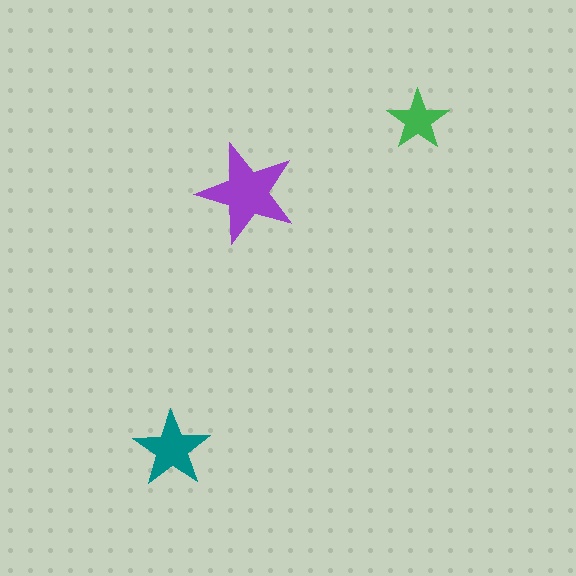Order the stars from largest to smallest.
the purple one, the teal one, the green one.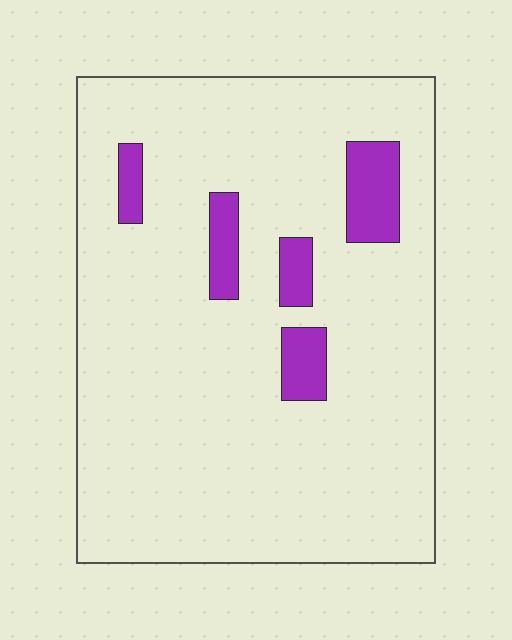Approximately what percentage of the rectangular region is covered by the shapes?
Approximately 10%.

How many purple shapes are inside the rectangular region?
5.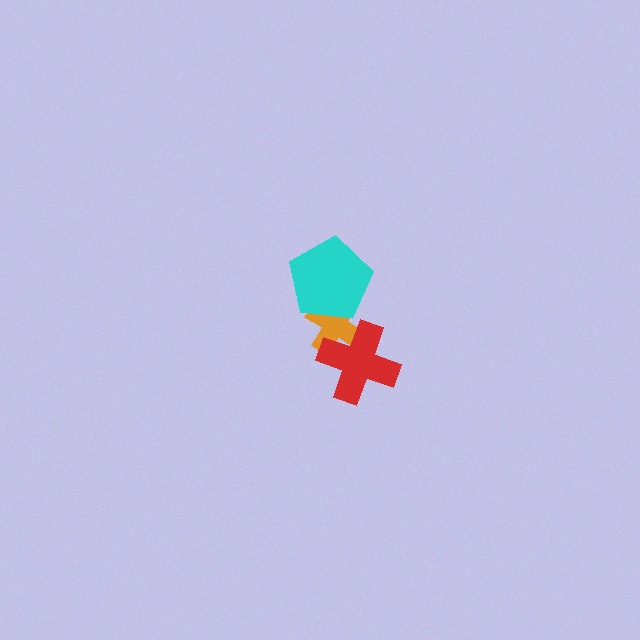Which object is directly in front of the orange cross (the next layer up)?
The red cross is directly in front of the orange cross.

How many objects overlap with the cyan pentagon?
1 object overlaps with the cyan pentagon.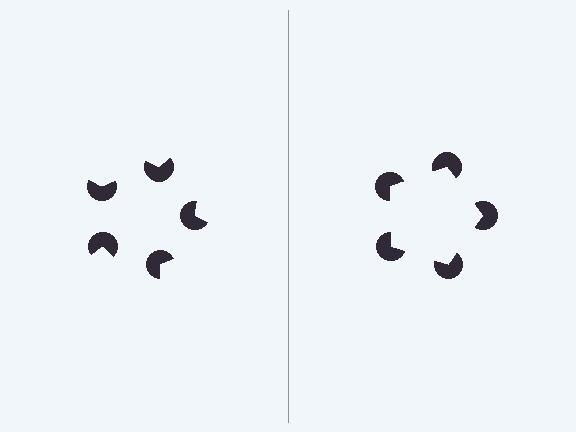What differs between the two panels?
The pac-man discs are positioned identically on both sides; only the wedge orientations differ. On the right they align to a pentagon; on the left they are misaligned.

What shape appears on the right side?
An illusory pentagon.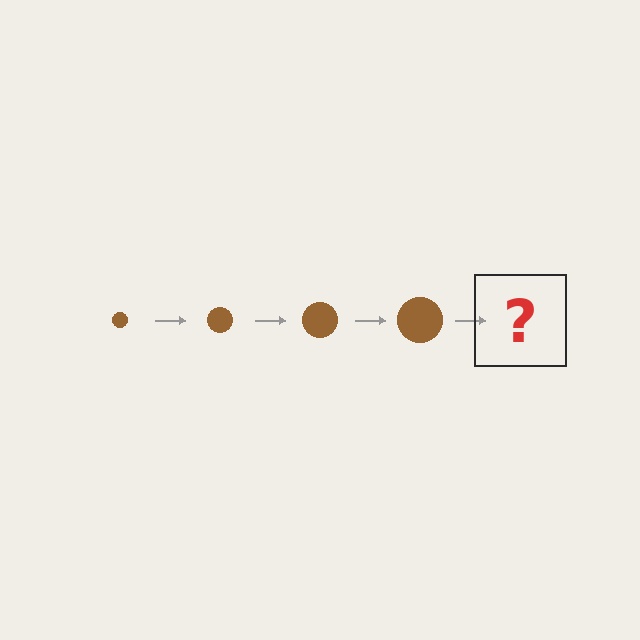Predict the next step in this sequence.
The next step is a brown circle, larger than the previous one.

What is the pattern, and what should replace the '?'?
The pattern is that the circle gets progressively larger each step. The '?' should be a brown circle, larger than the previous one.